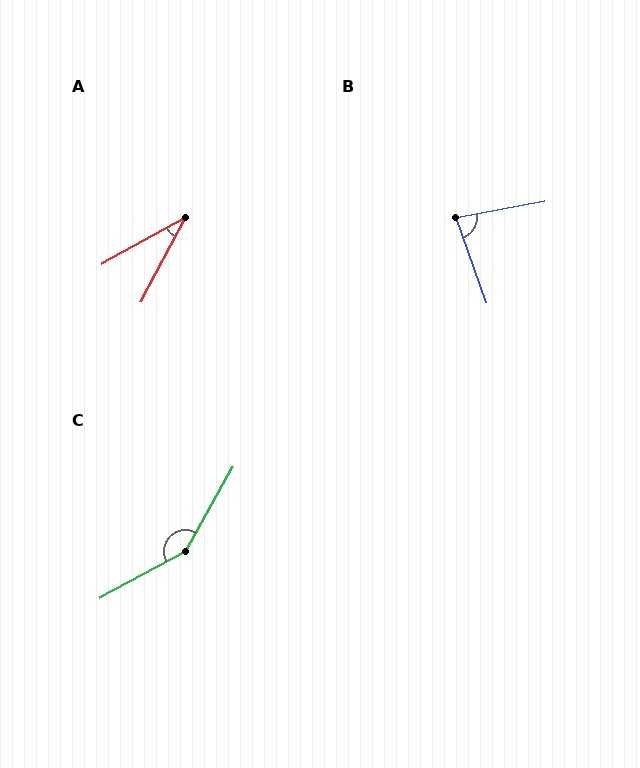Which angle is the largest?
C, at approximately 148 degrees.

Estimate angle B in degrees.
Approximately 81 degrees.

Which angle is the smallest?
A, at approximately 33 degrees.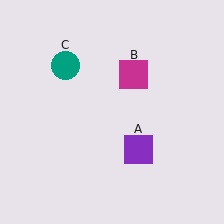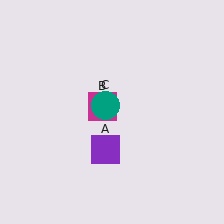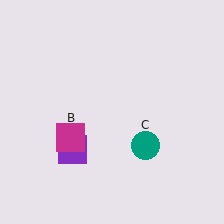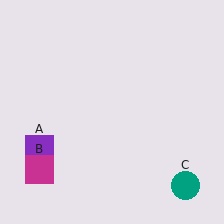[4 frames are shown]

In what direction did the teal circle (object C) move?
The teal circle (object C) moved down and to the right.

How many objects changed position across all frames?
3 objects changed position: purple square (object A), magenta square (object B), teal circle (object C).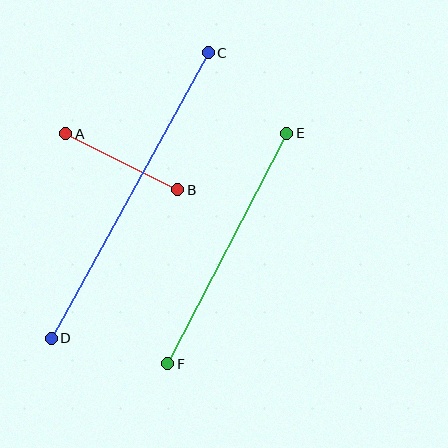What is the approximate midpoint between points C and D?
The midpoint is at approximately (130, 195) pixels.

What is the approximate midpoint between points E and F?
The midpoint is at approximately (227, 248) pixels.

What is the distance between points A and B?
The distance is approximately 126 pixels.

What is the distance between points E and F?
The distance is approximately 259 pixels.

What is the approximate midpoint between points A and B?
The midpoint is at approximately (122, 162) pixels.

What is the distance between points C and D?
The distance is approximately 326 pixels.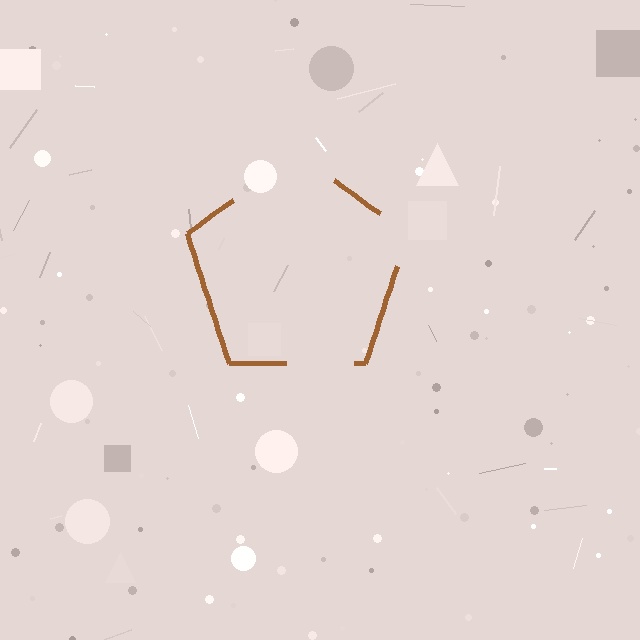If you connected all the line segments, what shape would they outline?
They would outline a pentagon.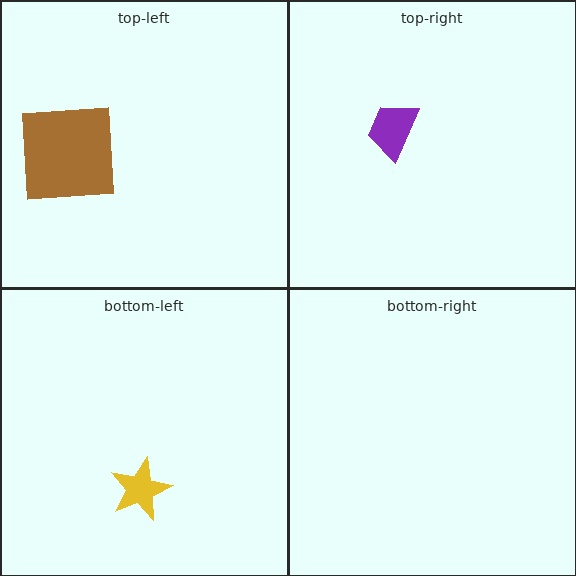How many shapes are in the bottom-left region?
1.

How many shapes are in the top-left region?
1.